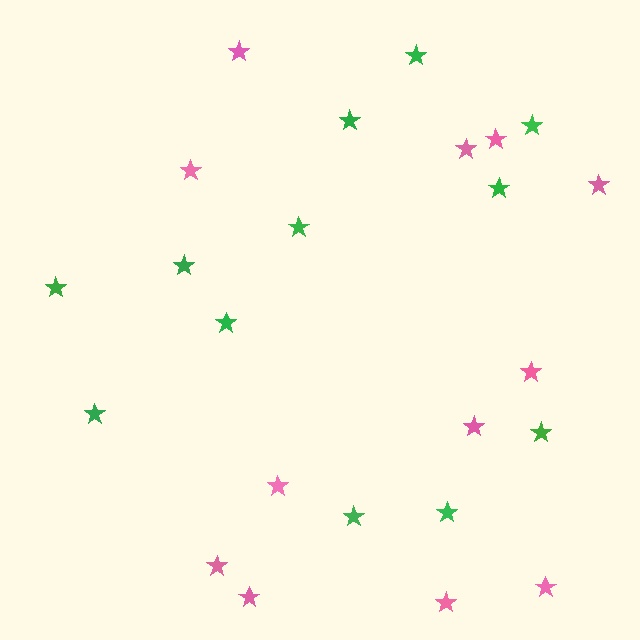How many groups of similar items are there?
There are 2 groups: one group of green stars (12) and one group of pink stars (12).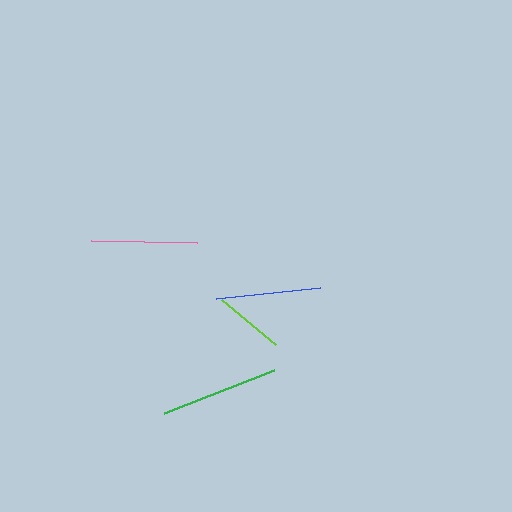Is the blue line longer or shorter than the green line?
The green line is longer than the blue line.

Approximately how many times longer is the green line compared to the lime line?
The green line is approximately 1.7 times the length of the lime line.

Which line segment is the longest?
The green line is the longest at approximately 118 pixels.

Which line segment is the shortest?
The lime line is the shortest at approximately 71 pixels.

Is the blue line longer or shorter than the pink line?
The pink line is longer than the blue line.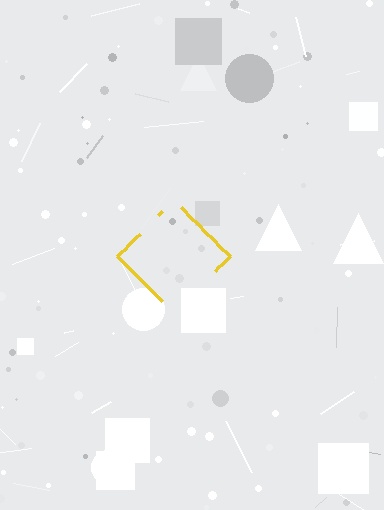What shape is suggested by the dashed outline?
The dashed outline suggests a diamond.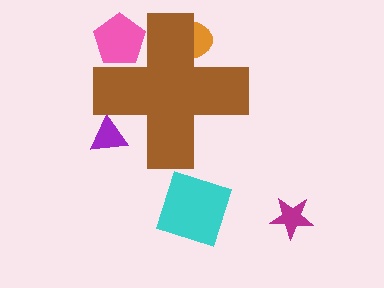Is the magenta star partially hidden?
No, the magenta star is fully visible.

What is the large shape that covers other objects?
A brown cross.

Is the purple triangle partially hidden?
Yes, the purple triangle is partially hidden behind the brown cross.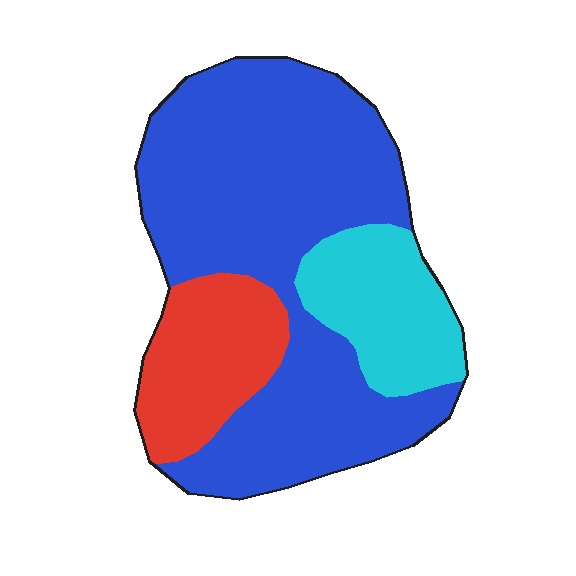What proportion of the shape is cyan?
Cyan covers about 20% of the shape.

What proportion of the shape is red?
Red covers roughly 20% of the shape.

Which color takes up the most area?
Blue, at roughly 65%.